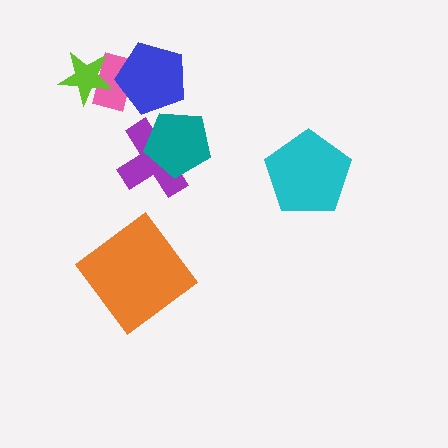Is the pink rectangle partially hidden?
Yes, it is partially covered by another shape.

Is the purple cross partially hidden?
Yes, it is partially covered by another shape.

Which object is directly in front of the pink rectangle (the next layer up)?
The lime star is directly in front of the pink rectangle.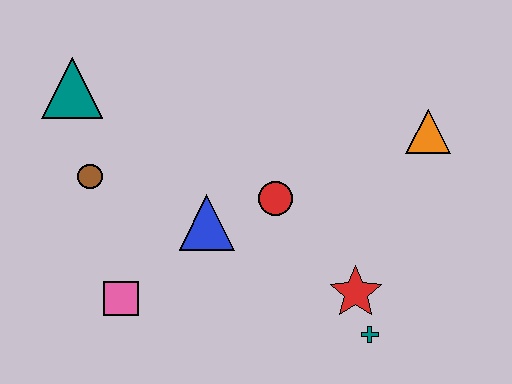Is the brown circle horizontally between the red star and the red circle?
No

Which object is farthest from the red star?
The teal triangle is farthest from the red star.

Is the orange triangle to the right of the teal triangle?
Yes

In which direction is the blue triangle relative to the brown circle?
The blue triangle is to the right of the brown circle.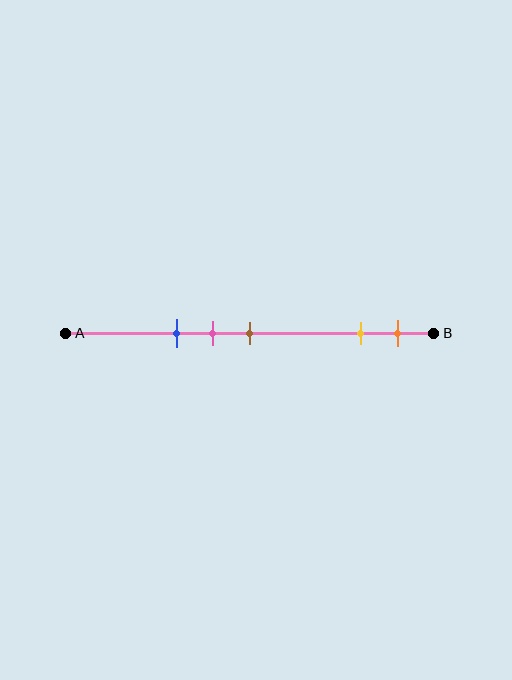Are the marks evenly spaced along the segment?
No, the marks are not evenly spaced.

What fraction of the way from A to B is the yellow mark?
The yellow mark is approximately 80% (0.8) of the way from A to B.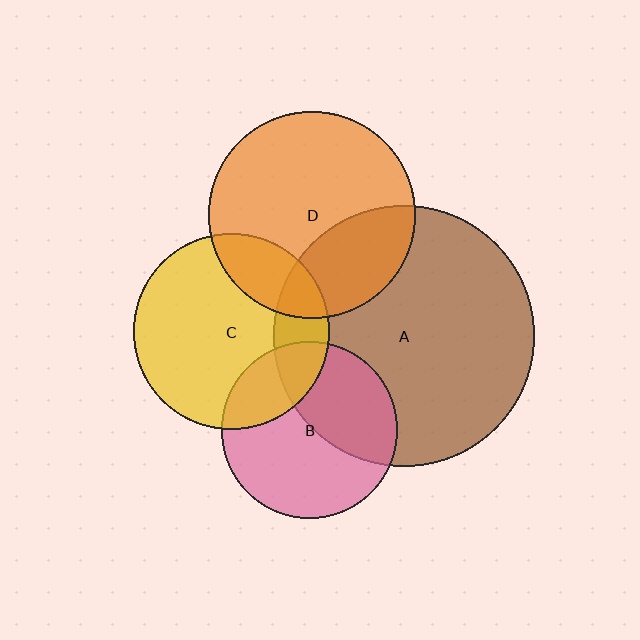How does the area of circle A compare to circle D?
Approximately 1.6 times.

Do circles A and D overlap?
Yes.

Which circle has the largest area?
Circle A (brown).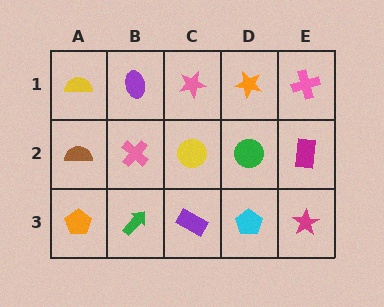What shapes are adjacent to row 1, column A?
A brown semicircle (row 2, column A), a purple ellipse (row 1, column B).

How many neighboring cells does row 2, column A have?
3.